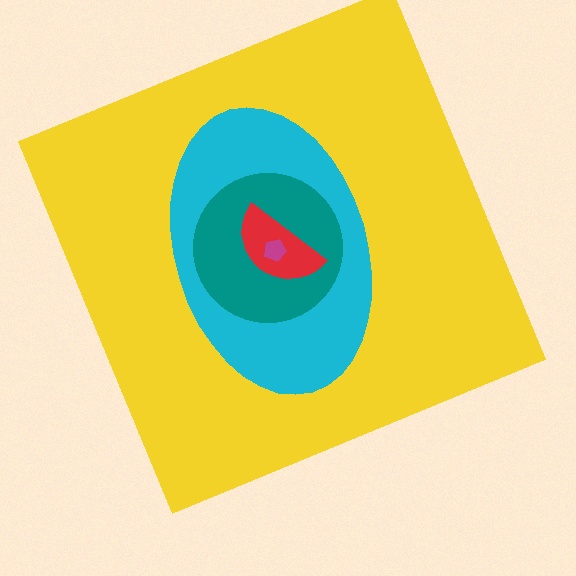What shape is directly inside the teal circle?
The red semicircle.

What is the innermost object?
The magenta pentagon.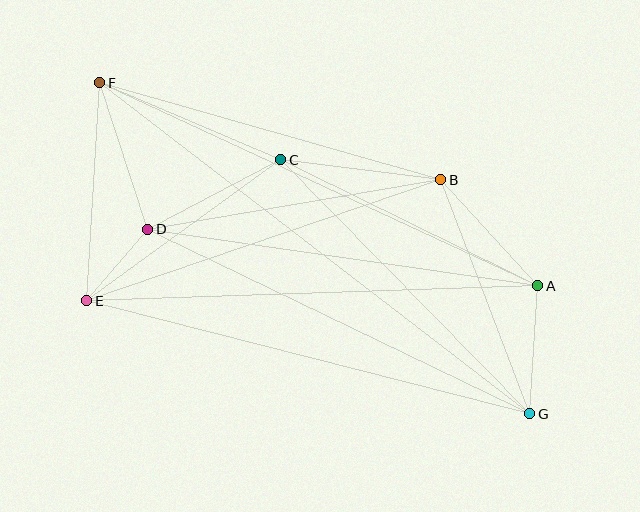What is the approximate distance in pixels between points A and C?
The distance between A and C is approximately 286 pixels.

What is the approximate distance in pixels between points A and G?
The distance between A and G is approximately 128 pixels.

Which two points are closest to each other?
Points D and E are closest to each other.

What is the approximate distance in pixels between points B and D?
The distance between B and D is approximately 297 pixels.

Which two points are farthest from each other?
Points F and G are farthest from each other.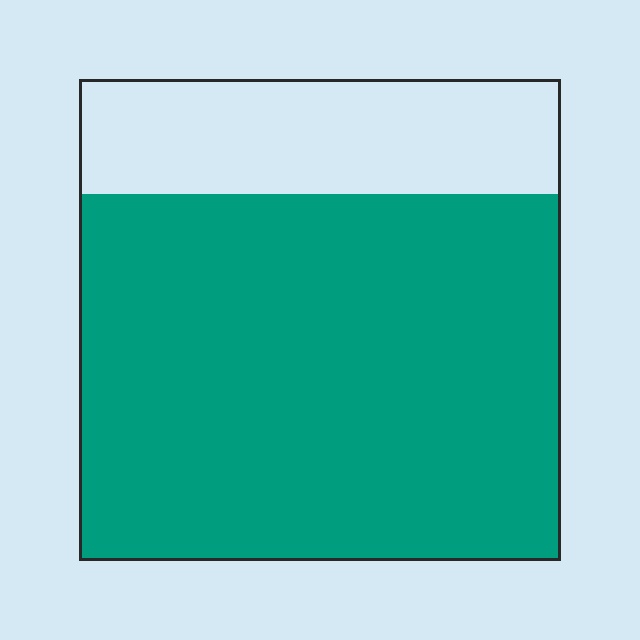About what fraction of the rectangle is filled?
About three quarters (3/4).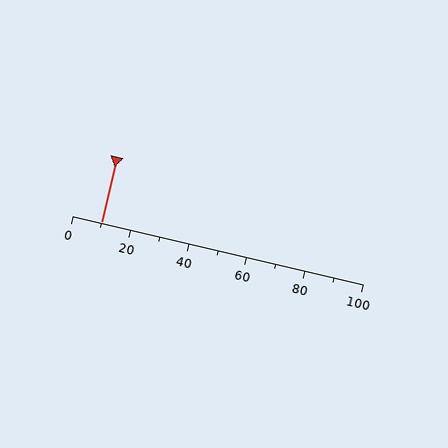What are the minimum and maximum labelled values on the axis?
The axis runs from 0 to 100.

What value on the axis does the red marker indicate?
The marker indicates approximately 10.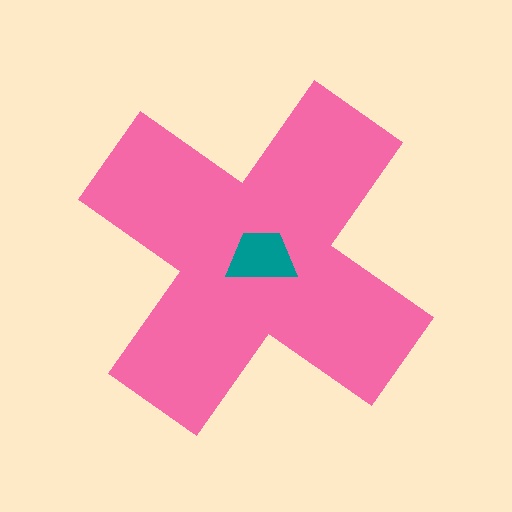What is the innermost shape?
The teal trapezoid.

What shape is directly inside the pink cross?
The teal trapezoid.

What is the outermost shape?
The pink cross.